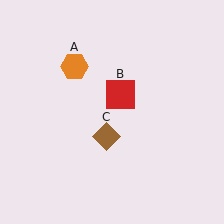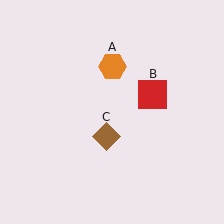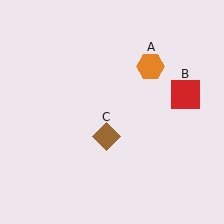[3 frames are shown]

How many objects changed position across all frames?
2 objects changed position: orange hexagon (object A), red square (object B).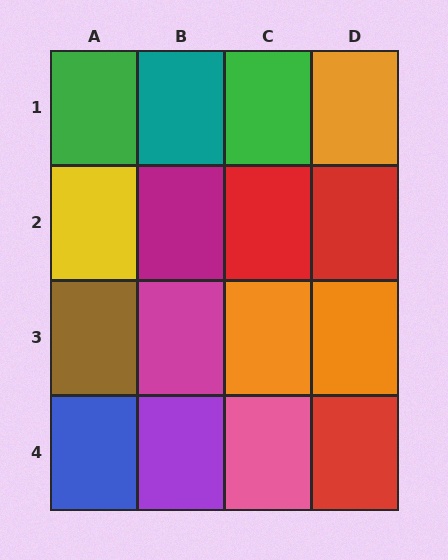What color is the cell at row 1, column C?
Green.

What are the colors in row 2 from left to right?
Yellow, magenta, red, red.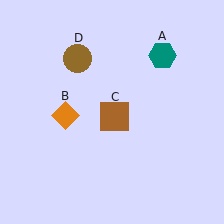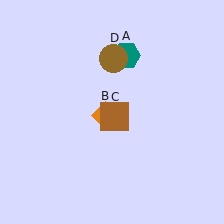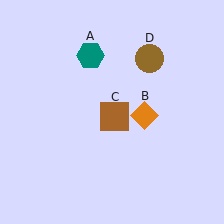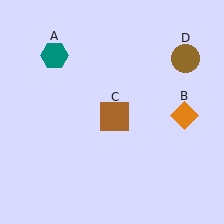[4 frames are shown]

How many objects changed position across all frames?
3 objects changed position: teal hexagon (object A), orange diamond (object B), brown circle (object D).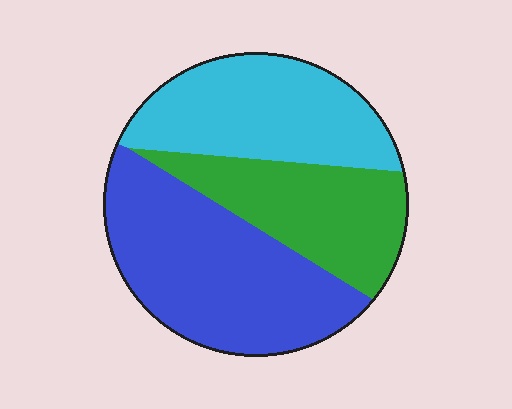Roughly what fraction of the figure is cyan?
Cyan covers around 30% of the figure.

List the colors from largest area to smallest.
From largest to smallest: blue, cyan, green.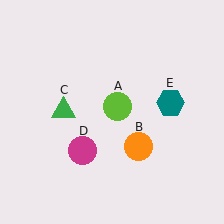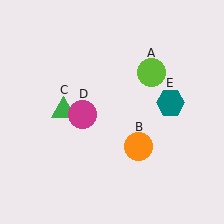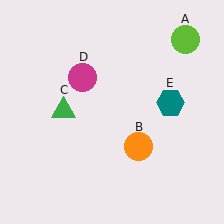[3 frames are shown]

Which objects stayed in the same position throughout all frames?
Orange circle (object B) and green triangle (object C) and teal hexagon (object E) remained stationary.